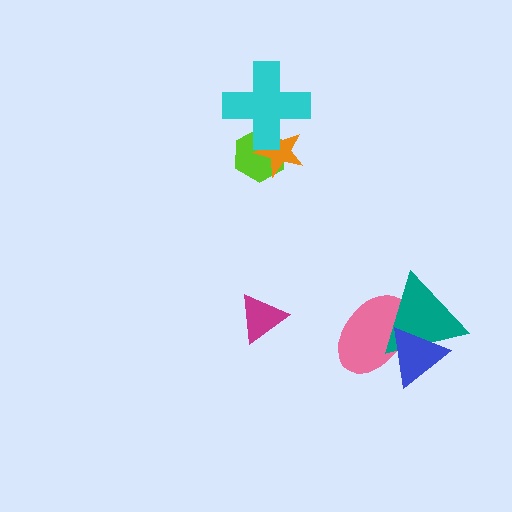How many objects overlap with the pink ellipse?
2 objects overlap with the pink ellipse.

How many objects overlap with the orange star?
2 objects overlap with the orange star.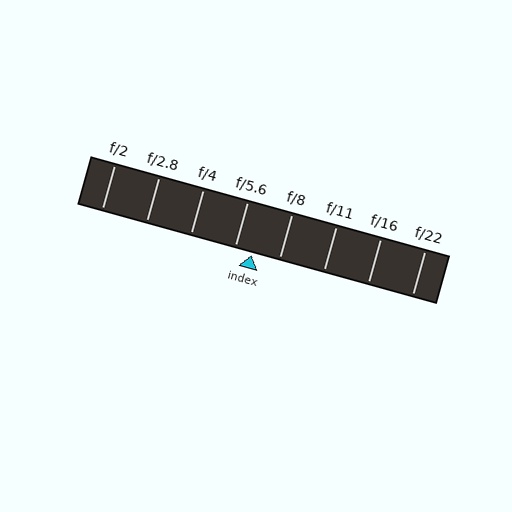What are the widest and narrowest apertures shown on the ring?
The widest aperture shown is f/2 and the narrowest is f/22.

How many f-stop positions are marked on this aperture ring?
There are 8 f-stop positions marked.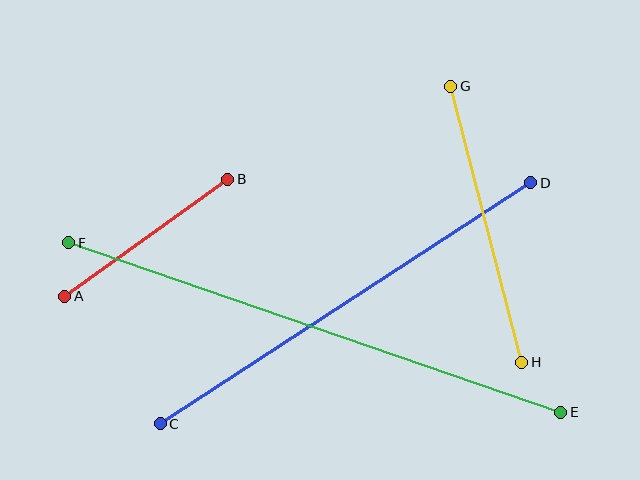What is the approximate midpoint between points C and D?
The midpoint is at approximately (345, 303) pixels.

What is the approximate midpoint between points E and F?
The midpoint is at approximately (315, 328) pixels.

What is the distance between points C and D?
The distance is approximately 442 pixels.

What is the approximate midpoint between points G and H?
The midpoint is at approximately (486, 224) pixels.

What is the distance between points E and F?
The distance is approximately 520 pixels.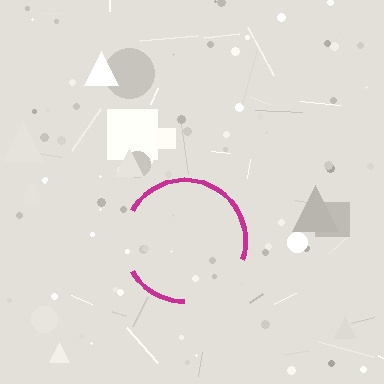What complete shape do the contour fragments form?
The contour fragments form a circle.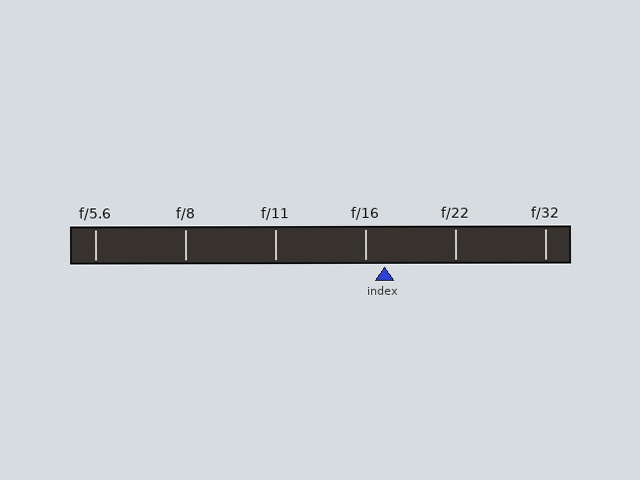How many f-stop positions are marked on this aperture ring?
There are 6 f-stop positions marked.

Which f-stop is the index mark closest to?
The index mark is closest to f/16.